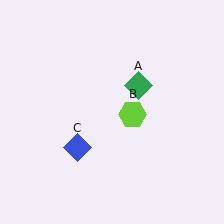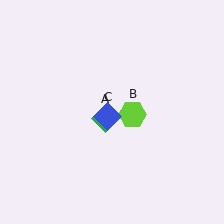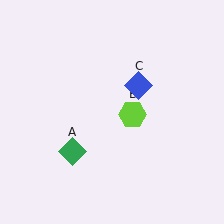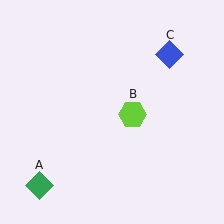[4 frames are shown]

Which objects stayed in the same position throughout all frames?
Lime hexagon (object B) remained stationary.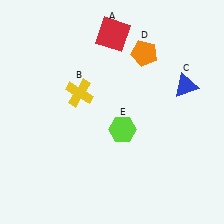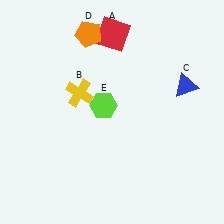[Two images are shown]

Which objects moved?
The objects that moved are: the orange pentagon (D), the lime hexagon (E).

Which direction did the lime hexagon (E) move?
The lime hexagon (E) moved up.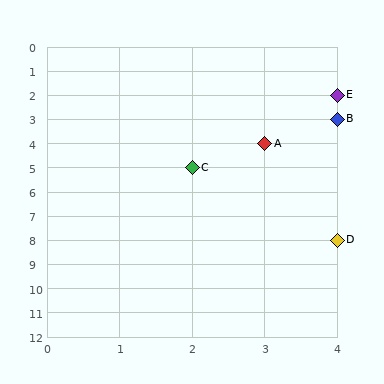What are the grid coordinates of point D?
Point D is at grid coordinates (4, 8).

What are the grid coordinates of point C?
Point C is at grid coordinates (2, 5).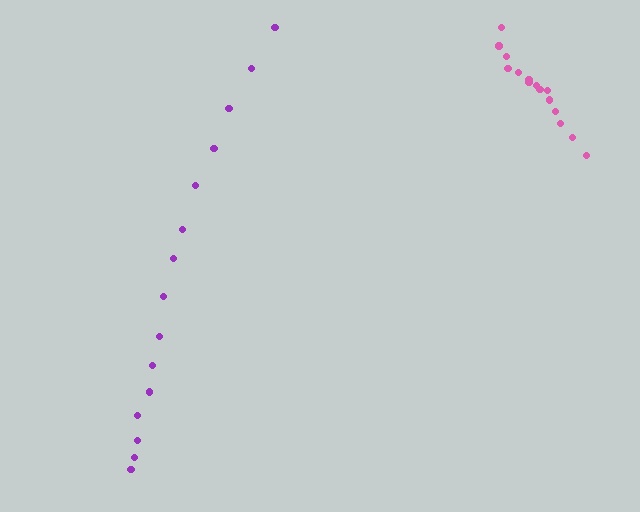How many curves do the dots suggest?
There are 2 distinct paths.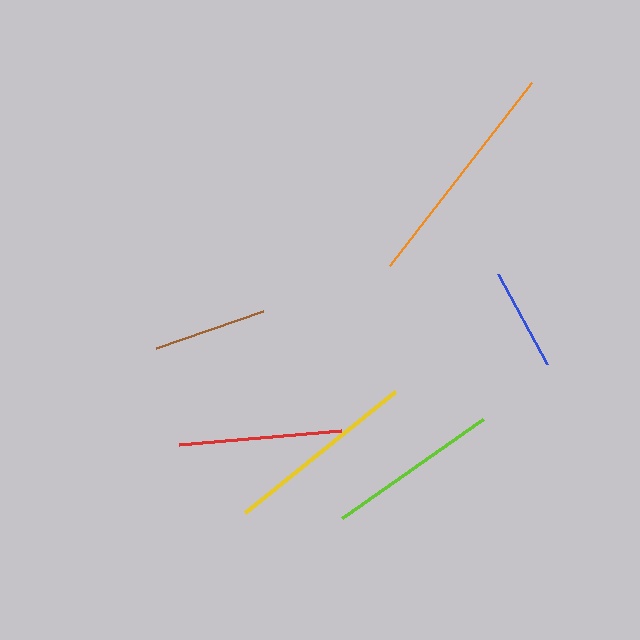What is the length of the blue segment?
The blue segment is approximately 103 pixels long.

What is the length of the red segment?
The red segment is approximately 163 pixels long.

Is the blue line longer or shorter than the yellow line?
The yellow line is longer than the blue line.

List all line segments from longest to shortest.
From longest to shortest: orange, yellow, lime, red, brown, blue.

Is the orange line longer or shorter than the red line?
The orange line is longer than the red line.